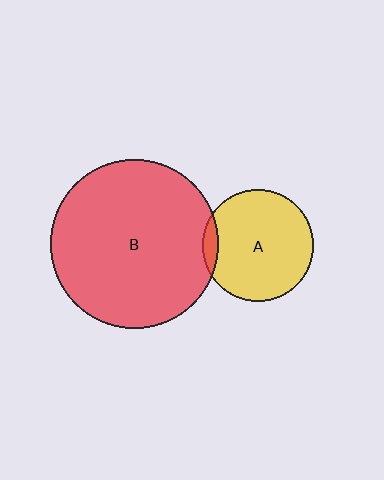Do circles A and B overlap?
Yes.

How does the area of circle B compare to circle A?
Approximately 2.3 times.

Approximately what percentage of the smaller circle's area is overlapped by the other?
Approximately 5%.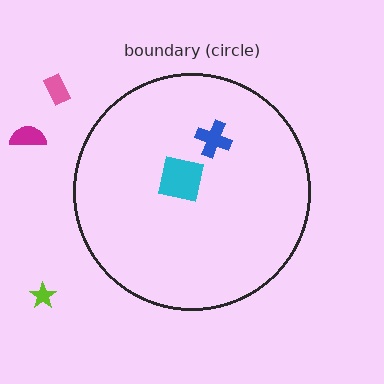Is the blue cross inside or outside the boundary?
Inside.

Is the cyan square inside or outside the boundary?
Inside.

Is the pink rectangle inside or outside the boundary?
Outside.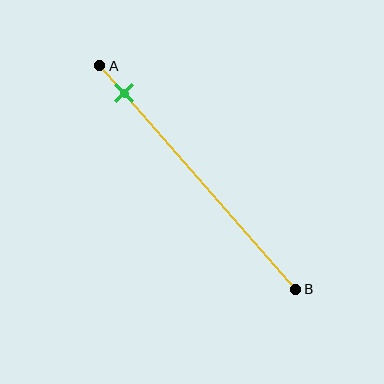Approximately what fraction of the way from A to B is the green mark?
The green mark is approximately 10% of the way from A to B.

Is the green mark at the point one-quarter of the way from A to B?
No, the mark is at about 10% from A, not at the 25% one-quarter point.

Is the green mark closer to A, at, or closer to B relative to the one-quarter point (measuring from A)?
The green mark is closer to point A than the one-quarter point of segment AB.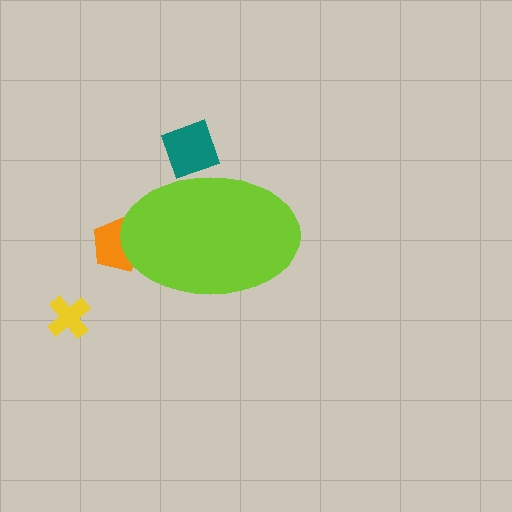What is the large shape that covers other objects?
A lime ellipse.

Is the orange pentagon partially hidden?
Yes, the orange pentagon is partially hidden behind the lime ellipse.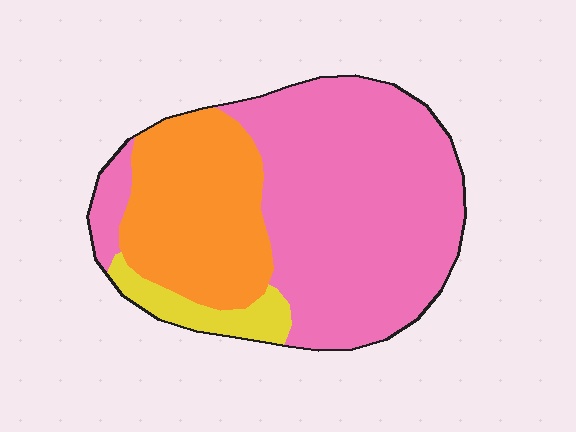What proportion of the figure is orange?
Orange takes up about one third (1/3) of the figure.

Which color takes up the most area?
Pink, at roughly 60%.